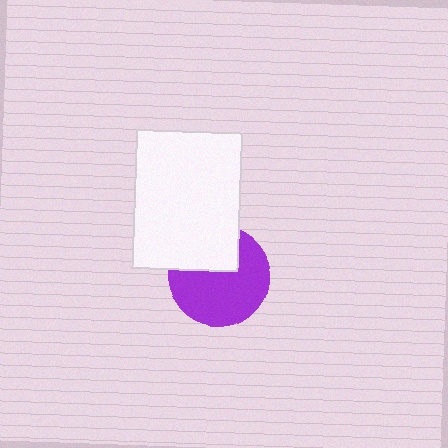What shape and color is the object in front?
The object in front is a white rectangle.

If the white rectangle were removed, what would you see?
You would see the complete purple circle.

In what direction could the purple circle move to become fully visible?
The purple circle could move down. That would shift it out from behind the white rectangle entirely.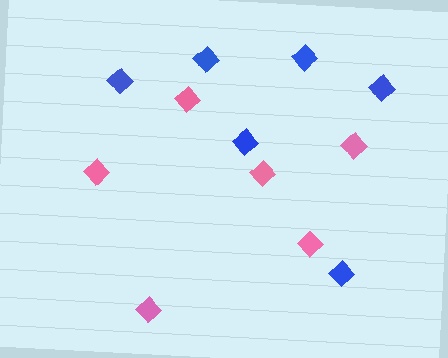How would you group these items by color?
There are 2 groups: one group of blue diamonds (6) and one group of pink diamonds (6).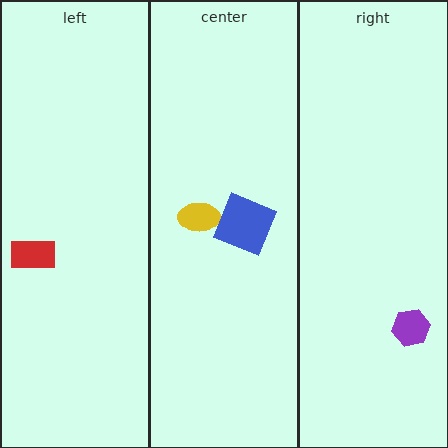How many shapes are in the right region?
1.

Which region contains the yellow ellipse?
The center region.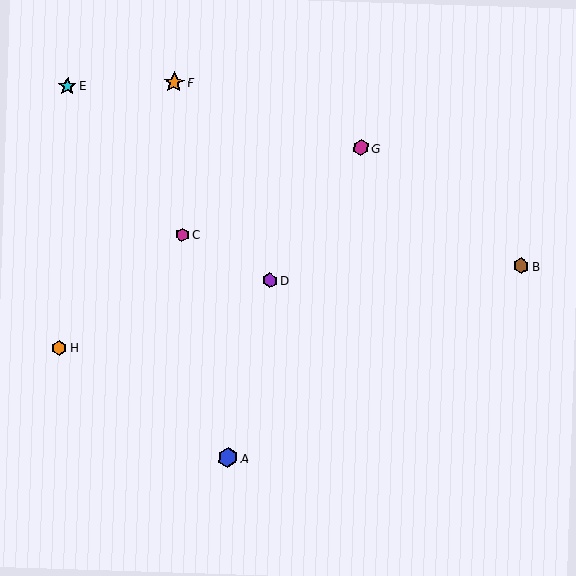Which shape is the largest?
The orange star (labeled F) is the largest.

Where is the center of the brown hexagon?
The center of the brown hexagon is at (521, 266).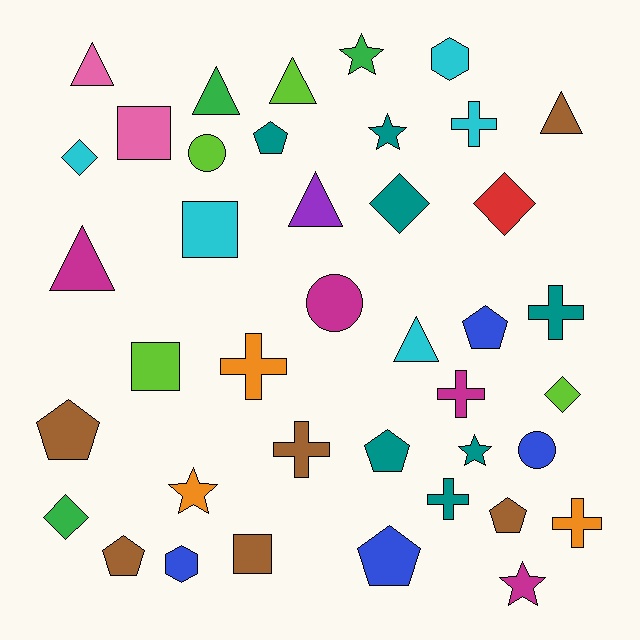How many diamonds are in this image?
There are 5 diamonds.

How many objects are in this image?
There are 40 objects.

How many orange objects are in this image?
There are 3 orange objects.